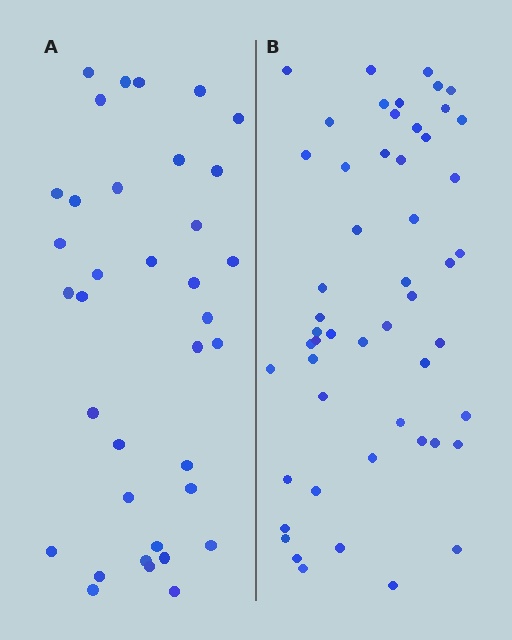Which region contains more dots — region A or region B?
Region B (the right region) has more dots.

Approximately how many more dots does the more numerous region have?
Region B has approximately 15 more dots than region A.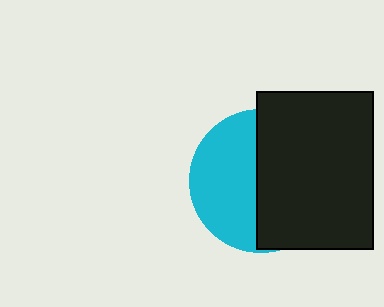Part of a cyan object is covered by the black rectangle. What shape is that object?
It is a circle.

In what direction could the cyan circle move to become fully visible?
The cyan circle could move left. That would shift it out from behind the black rectangle entirely.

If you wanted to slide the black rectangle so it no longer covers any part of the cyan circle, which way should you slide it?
Slide it right — that is the most direct way to separate the two shapes.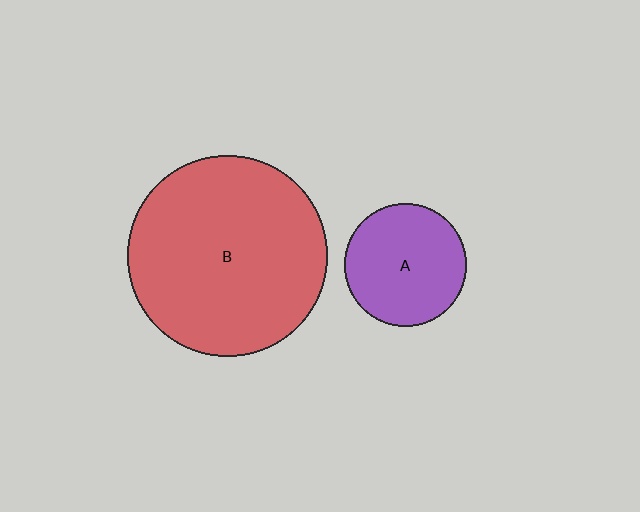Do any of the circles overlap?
No, none of the circles overlap.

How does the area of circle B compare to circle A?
Approximately 2.7 times.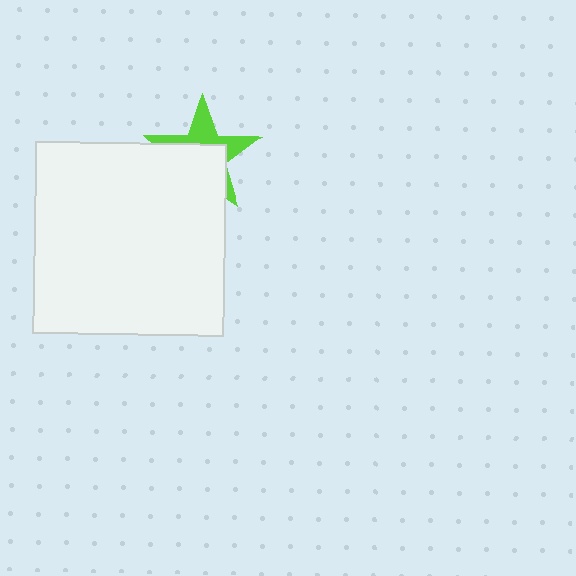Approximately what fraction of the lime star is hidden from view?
Roughly 58% of the lime star is hidden behind the white square.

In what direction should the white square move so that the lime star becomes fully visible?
The white square should move down. That is the shortest direction to clear the overlap and leave the lime star fully visible.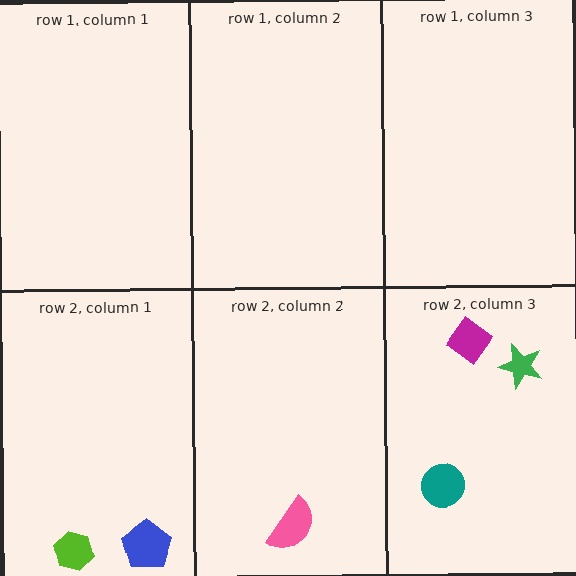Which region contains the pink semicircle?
The row 2, column 2 region.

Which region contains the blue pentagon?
The row 2, column 1 region.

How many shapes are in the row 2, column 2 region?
1.